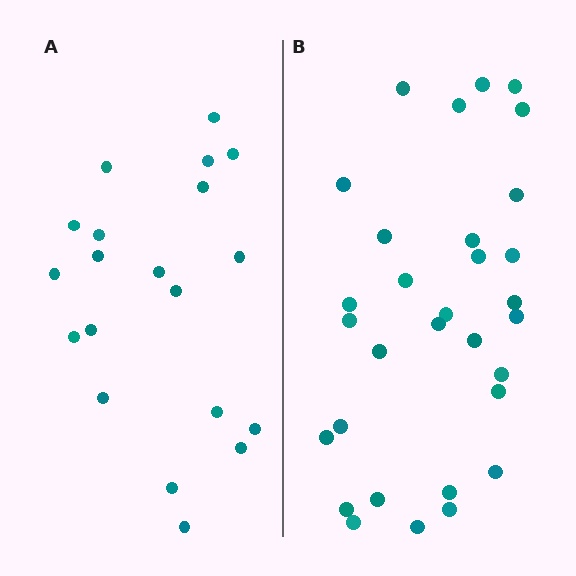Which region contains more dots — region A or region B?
Region B (the right region) has more dots.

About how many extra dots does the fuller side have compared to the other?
Region B has roughly 12 or so more dots than region A.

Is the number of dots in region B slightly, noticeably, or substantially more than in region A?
Region B has substantially more. The ratio is roughly 1.6 to 1.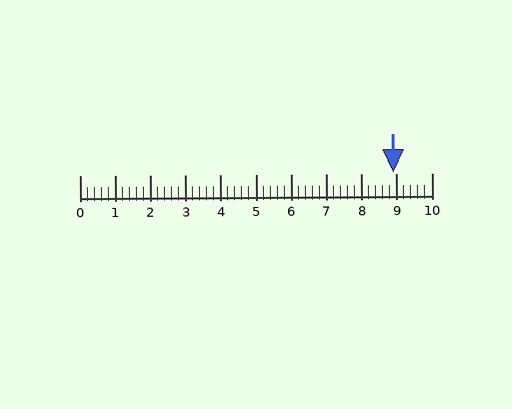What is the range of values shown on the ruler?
The ruler shows values from 0 to 10.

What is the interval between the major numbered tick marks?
The major tick marks are spaced 1 units apart.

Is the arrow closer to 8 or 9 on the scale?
The arrow is closer to 9.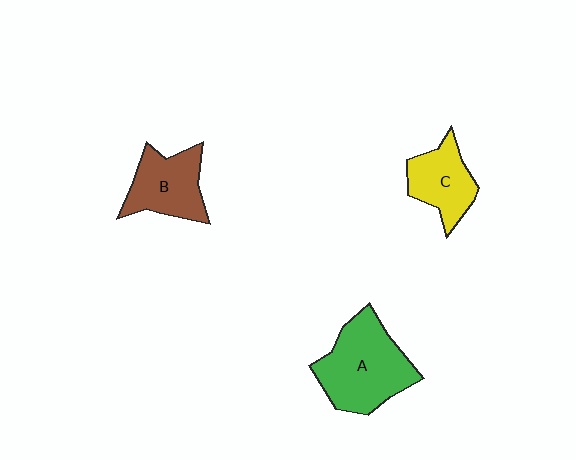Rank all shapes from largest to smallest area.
From largest to smallest: A (green), B (brown), C (yellow).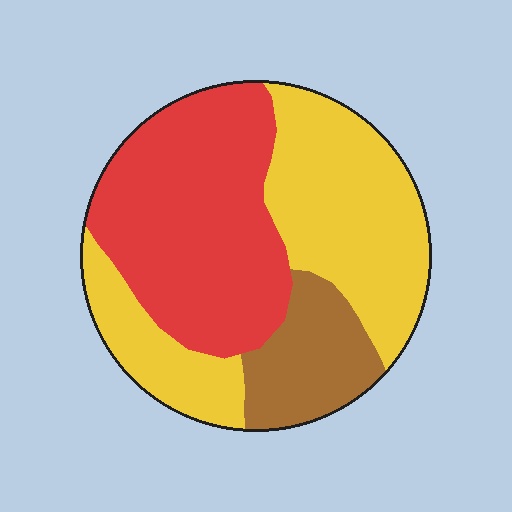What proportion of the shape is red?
Red takes up about two fifths (2/5) of the shape.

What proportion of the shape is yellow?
Yellow takes up about two fifths (2/5) of the shape.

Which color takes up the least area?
Brown, at roughly 15%.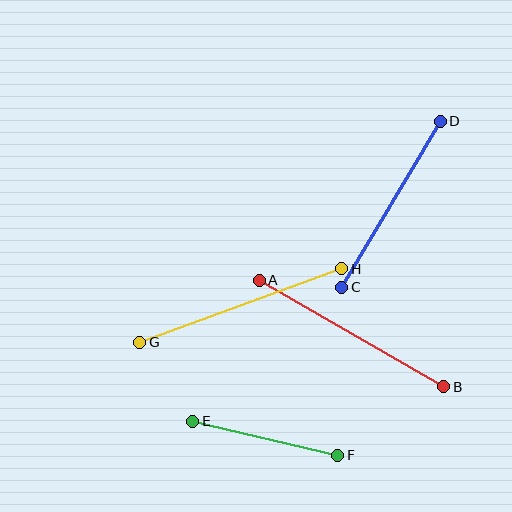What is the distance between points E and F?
The distance is approximately 149 pixels.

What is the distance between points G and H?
The distance is approximately 215 pixels.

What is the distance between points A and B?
The distance is approximately 213 pixels.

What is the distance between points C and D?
The distance is approximately 193 pixels.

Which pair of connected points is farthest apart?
Points G and H are farthest apart.